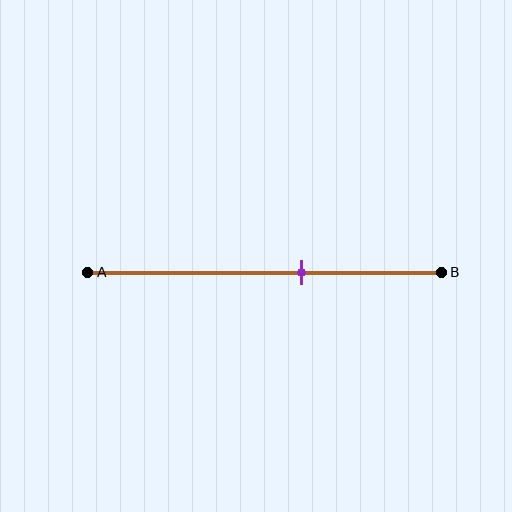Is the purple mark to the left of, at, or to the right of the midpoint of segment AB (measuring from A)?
The purple mark is to the right of the midpoint of segment AB.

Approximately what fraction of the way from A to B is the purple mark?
The purple mark is approximately 60% of the way from A to B.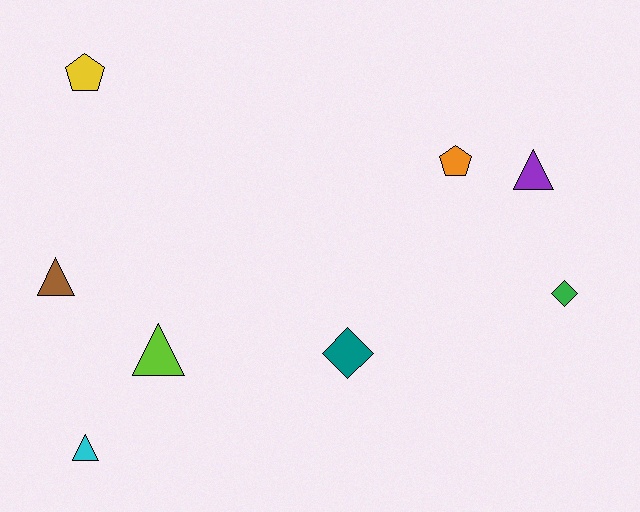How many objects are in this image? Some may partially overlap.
There are 8 objects.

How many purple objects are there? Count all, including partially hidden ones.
There is 1 purple object.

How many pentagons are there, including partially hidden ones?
There are 2 pentagons.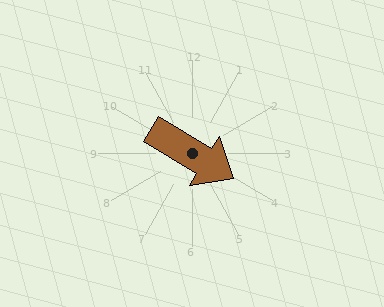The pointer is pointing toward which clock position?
Roughly 4 o'clock.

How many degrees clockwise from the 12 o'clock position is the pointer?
Approximately 121 degrees.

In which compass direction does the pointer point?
Southeast.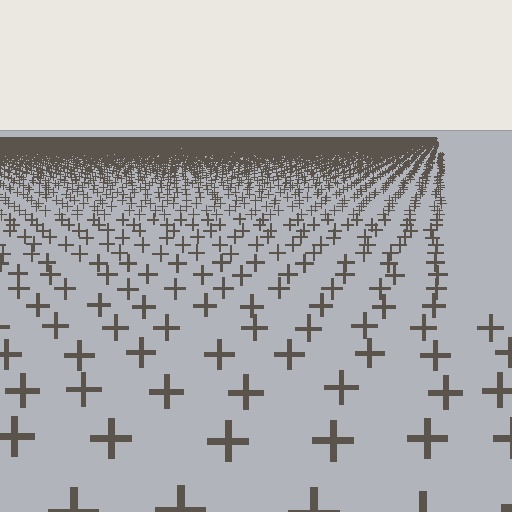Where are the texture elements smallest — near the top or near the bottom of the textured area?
Near the top.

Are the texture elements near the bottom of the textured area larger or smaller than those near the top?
Larger. Near the bottom, elements are closer to the viewer and appear at a bigger on-screen size.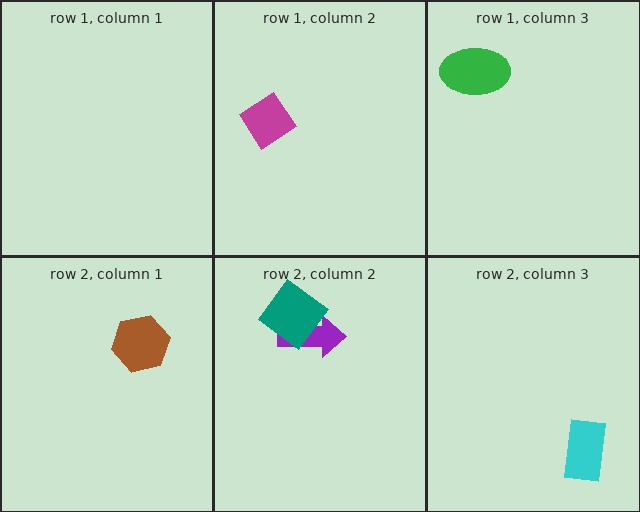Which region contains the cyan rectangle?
The row 2, column 3 region.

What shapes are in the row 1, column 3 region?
The green ellipse.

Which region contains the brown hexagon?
The row 2, column 1 region.